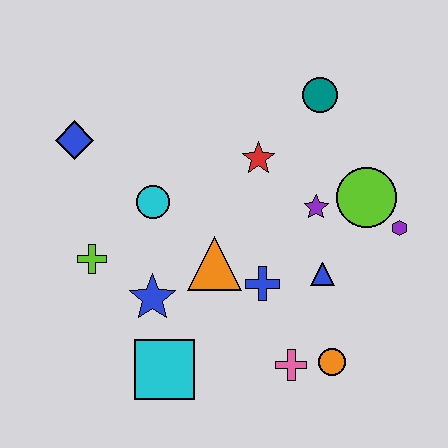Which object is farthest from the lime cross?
The purple hexagon is farthest from the lime cross.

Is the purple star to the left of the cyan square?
No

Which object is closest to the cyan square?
The blue star is closest to the cyan square.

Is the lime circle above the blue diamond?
No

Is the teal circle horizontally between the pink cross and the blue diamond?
No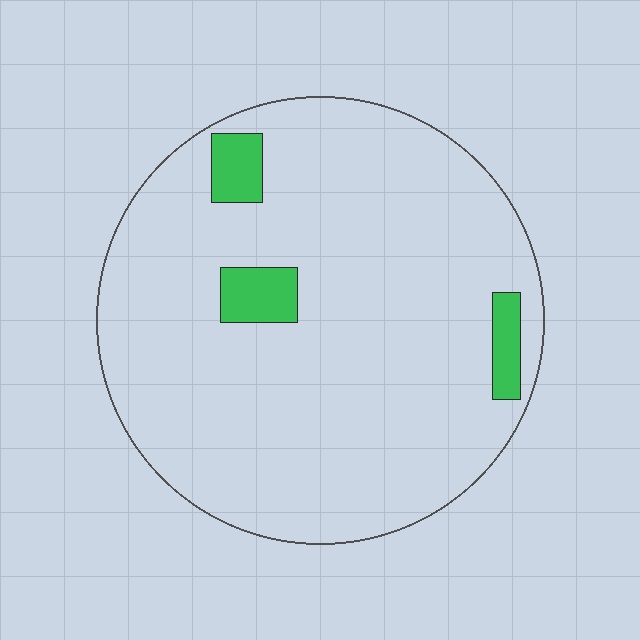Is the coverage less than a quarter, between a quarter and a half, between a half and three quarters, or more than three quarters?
Less than a quarter.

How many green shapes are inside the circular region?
3.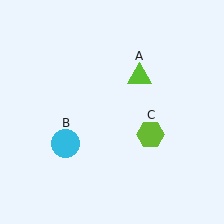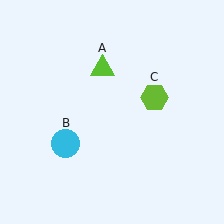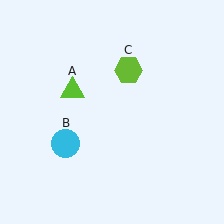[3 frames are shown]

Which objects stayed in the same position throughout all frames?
Cyan circle (object B) remained stationary.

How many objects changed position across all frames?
2 objects changed position: lime triangle (object A), lime hexagon (object C).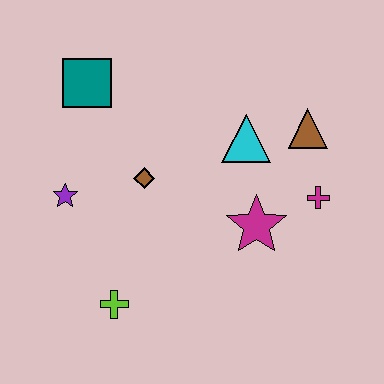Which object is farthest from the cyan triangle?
The lime cross is farthest from the cyan triangle.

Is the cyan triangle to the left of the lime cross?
No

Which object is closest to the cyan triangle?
The brown triangle is closest to the cyan triangle.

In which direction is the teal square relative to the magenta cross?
The teal square is to the left of the magenta cross.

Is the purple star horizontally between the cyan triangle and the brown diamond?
No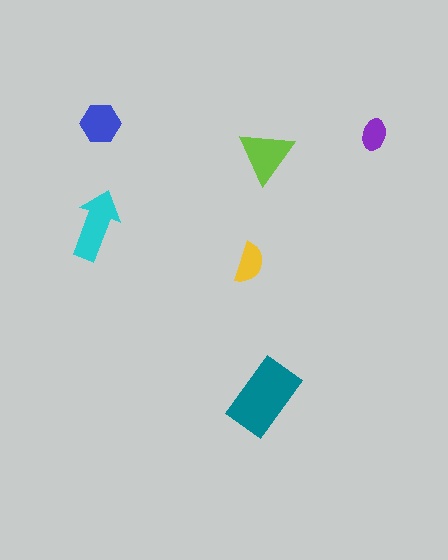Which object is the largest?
The teal rectangle.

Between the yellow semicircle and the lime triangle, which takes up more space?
The lime triangle.